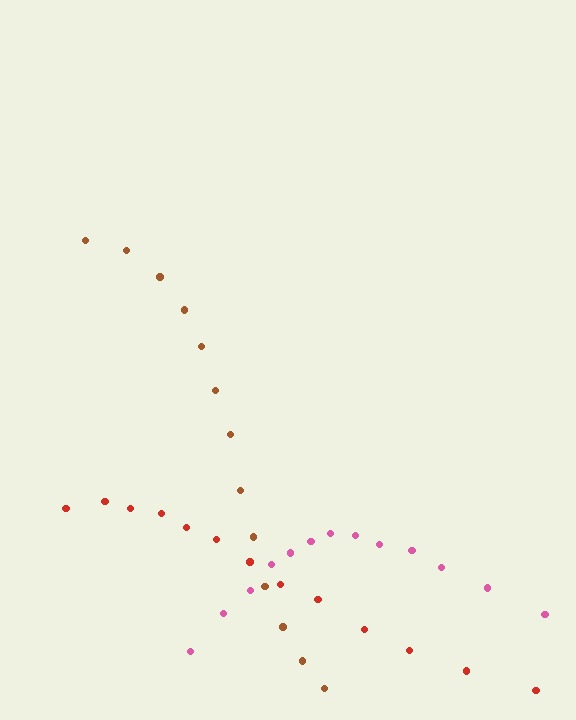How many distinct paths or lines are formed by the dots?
There are 3 distinct paths.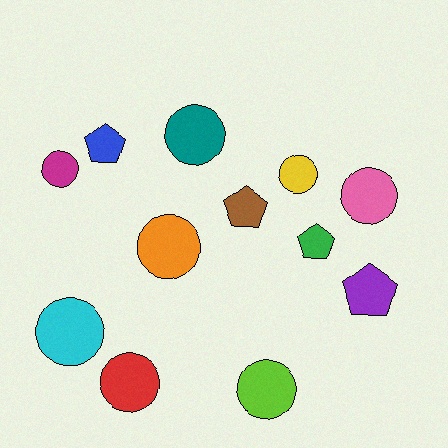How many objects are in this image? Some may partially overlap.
There are 12 objects.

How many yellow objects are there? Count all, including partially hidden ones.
There is 1 yellow object.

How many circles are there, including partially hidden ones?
There are 8 circles.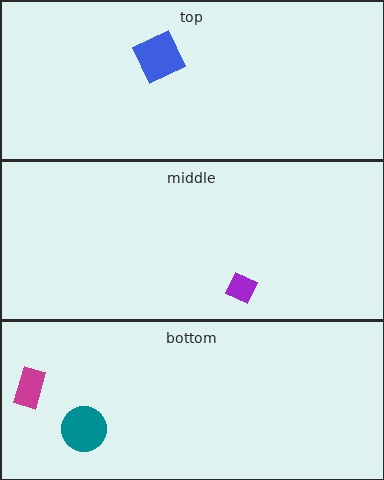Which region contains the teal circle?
The bottom region.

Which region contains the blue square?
The top region.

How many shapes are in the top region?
1.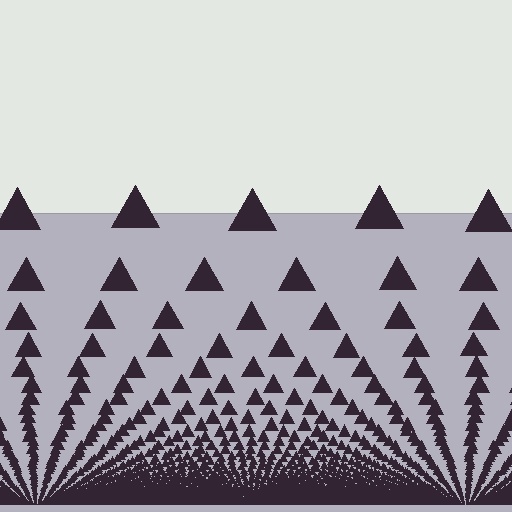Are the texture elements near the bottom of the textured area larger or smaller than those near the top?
Smaller. The gradient is inverted — elements near the bottom are smaller and denser.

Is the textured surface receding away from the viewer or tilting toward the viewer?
The surface appears to tilt toward the viewer. Texture elements get larger and sparser toward the top.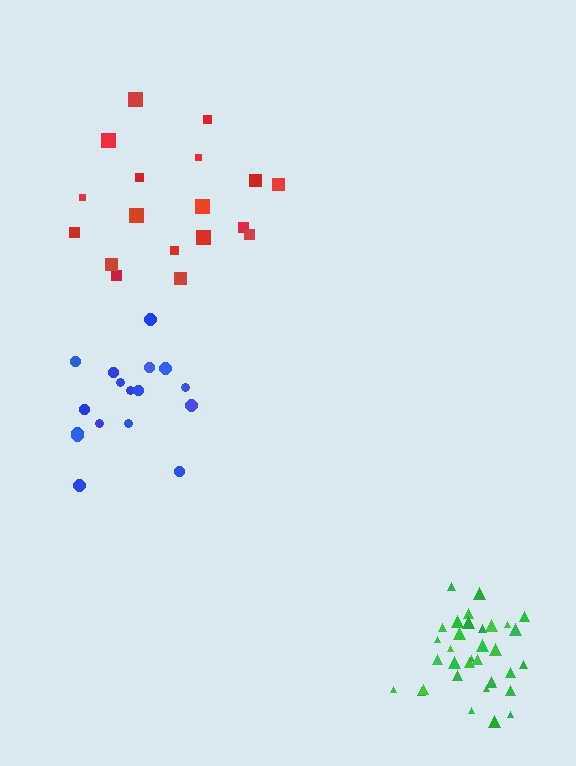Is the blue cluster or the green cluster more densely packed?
Green.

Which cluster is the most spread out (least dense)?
Red.